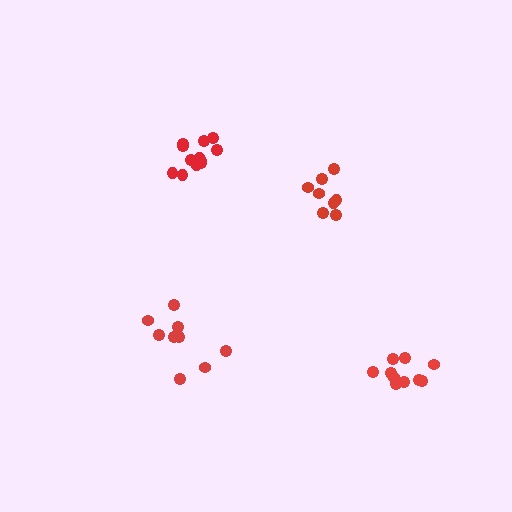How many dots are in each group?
Group 1: 10 dots, Group 2: 9 dots, Group 3: 12 dots, Group 4: 8 dots (39 total).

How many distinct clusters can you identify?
There are 4 distinct clusters.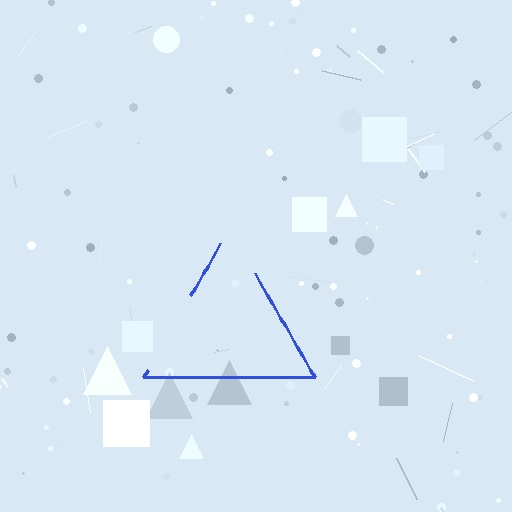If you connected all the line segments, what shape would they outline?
They would outline a triangle.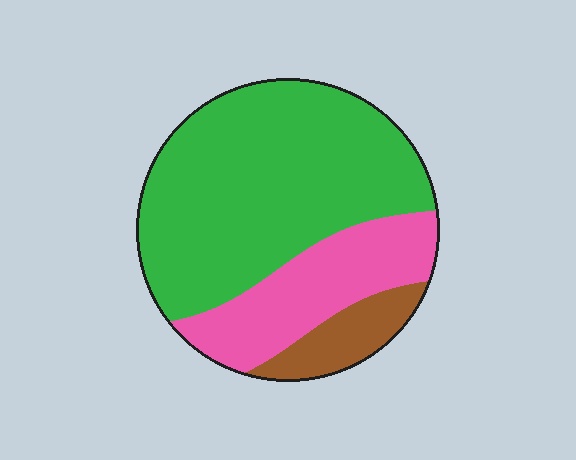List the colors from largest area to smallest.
From largest to smallest: green, pink, brown.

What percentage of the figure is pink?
Pink covers roughly 25% of the figure.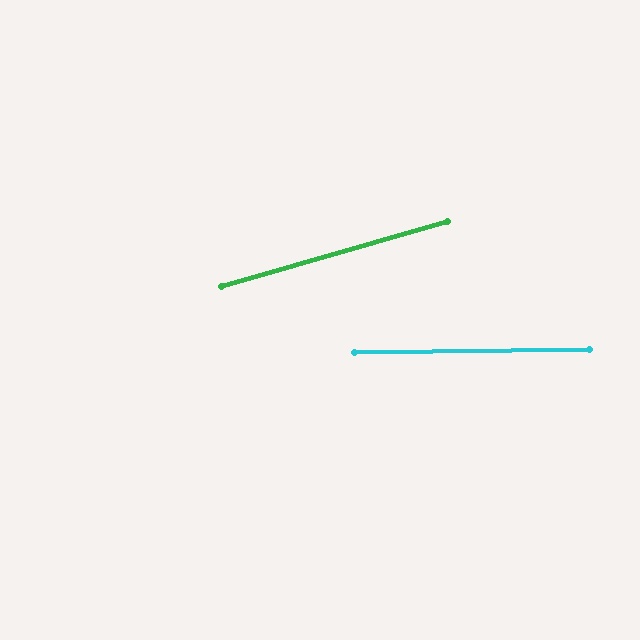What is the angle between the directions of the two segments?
Approximately 15 degrees.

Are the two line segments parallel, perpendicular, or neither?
Neither parallel nor perpendicular — they differ by about 15°.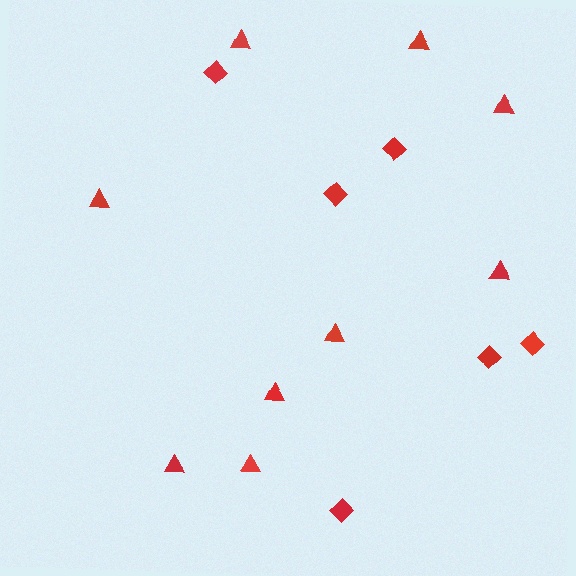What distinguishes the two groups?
There are 2 groups: one group of diamonds (6) and one group of triangles (9).